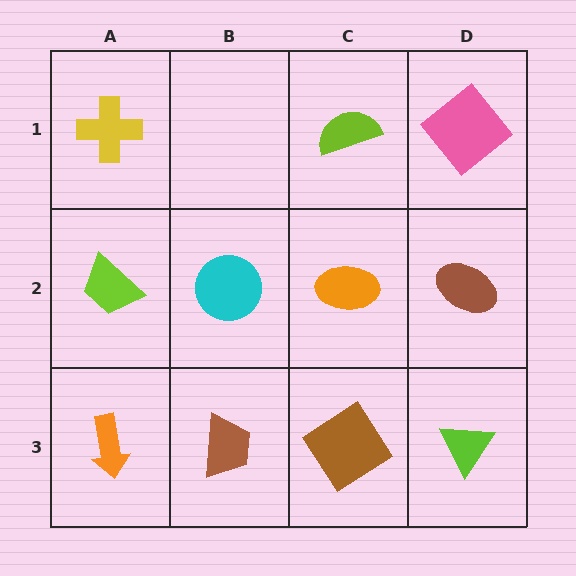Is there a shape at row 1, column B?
No, that cell is empty.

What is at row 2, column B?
A cyan circle.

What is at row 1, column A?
A yellow cross.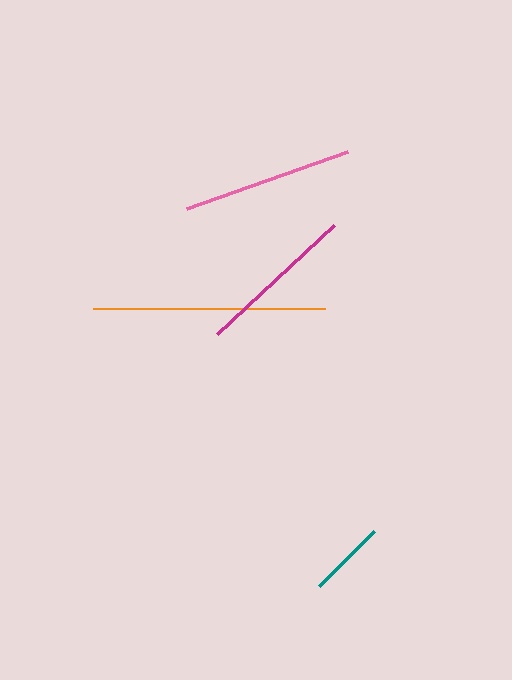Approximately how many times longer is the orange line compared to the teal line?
The orange line is approximately 3.0 times the length of the teal line.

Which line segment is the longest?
The orange line is the longest at approximately 232 pixels.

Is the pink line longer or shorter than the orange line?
The orange line is longer than the pink line.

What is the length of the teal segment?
The teal segment is approximately 77 pixels long.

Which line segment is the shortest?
The teal line is the shortest at approximately 77 pixels.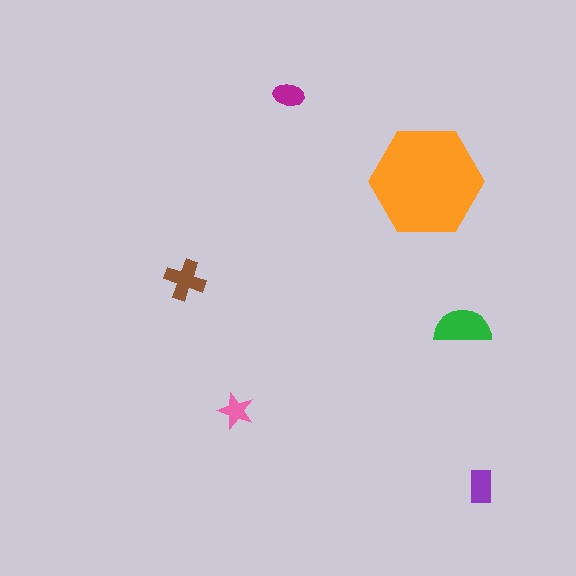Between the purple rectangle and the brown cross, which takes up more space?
The brown cross.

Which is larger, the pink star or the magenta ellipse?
The magenta ellipse.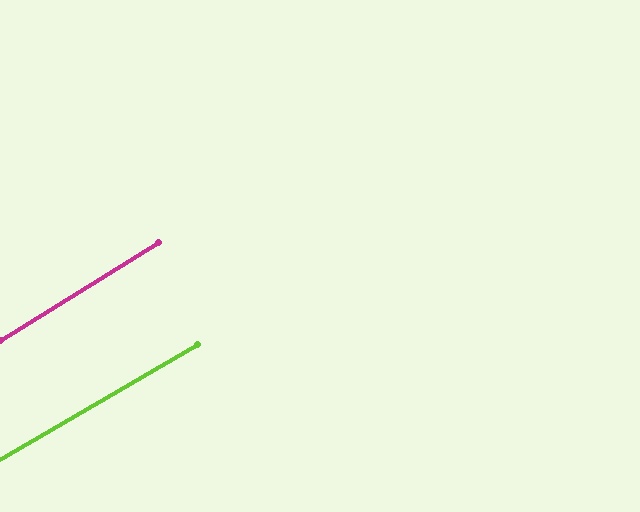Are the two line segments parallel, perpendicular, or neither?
Parallel — their directions differ by only 1.9°.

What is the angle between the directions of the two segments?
Approximately 2 degrees.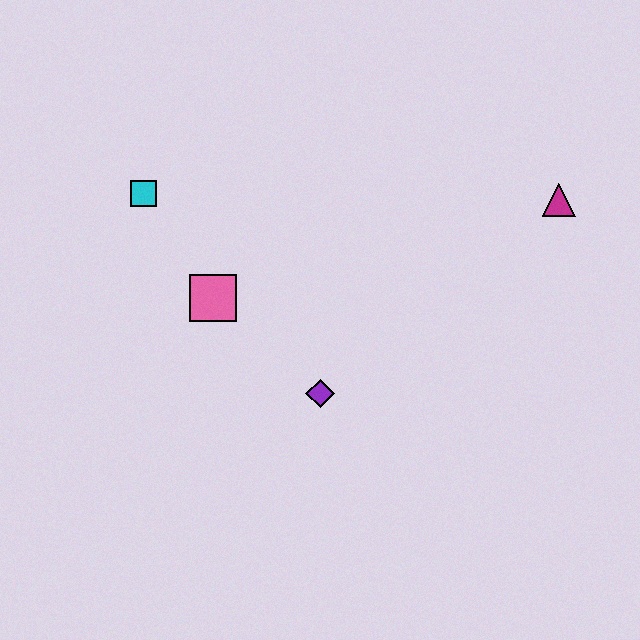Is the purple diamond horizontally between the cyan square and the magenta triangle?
Yes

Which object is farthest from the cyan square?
The magenta triangle is farthest from the cyan square.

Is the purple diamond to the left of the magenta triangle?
Yes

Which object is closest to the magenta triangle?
The purple diamond is closest to the magenta triangle.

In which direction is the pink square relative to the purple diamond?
The pink square is to the left of the purple diamond.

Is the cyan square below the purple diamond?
No